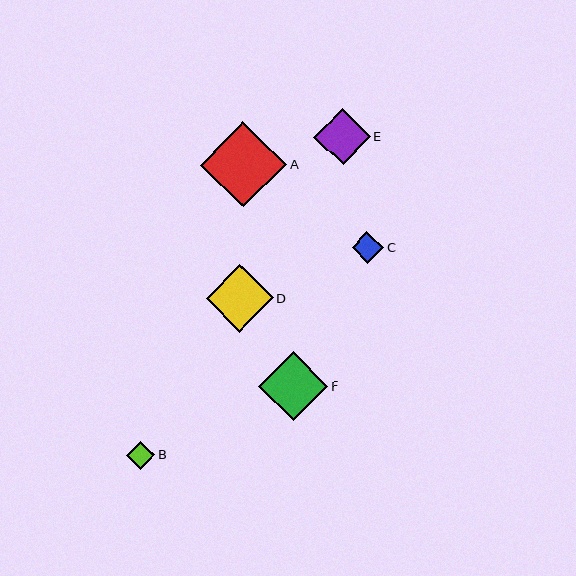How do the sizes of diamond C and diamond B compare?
Diamond C and diamond B are approximately the same size.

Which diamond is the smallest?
Diamond B is the smallest with a size of approximately 28 pixels.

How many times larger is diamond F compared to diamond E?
Diamond F is approximately 1.2 times the size of diamond E.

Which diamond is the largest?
Diamond A is the largest with a size of approximately 86 pixels.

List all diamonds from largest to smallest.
From largest to smallest: A, F, D, E, C, B.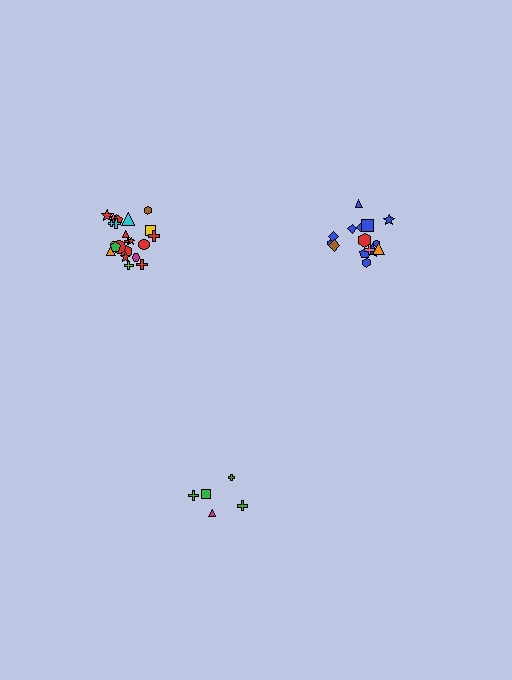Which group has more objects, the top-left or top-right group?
The top-left group.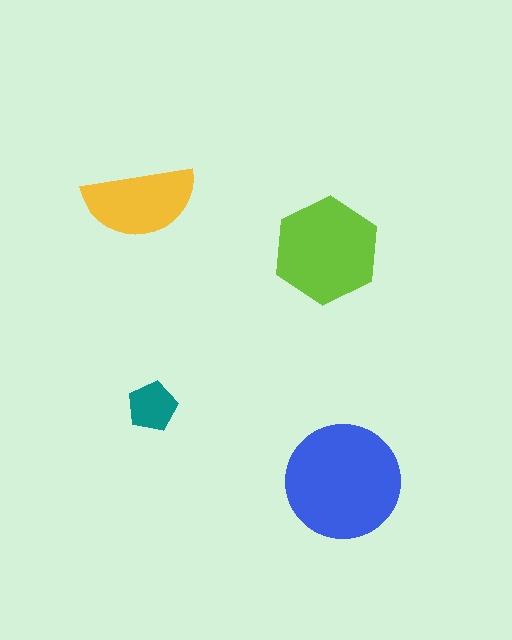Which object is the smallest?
The teal pentagon.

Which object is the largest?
The blue circle.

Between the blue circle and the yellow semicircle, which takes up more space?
The blue circle.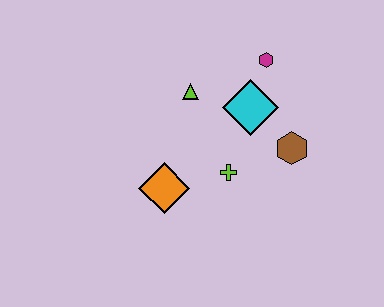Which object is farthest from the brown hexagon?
The orange diamond is farthest from the brown hexagon.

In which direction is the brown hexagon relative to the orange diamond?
The brown hexagon is to the right of the orange diamond.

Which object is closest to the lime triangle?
The cyan diamond is closest to the lime triangle.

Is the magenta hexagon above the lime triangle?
Yes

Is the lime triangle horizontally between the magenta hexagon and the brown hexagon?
No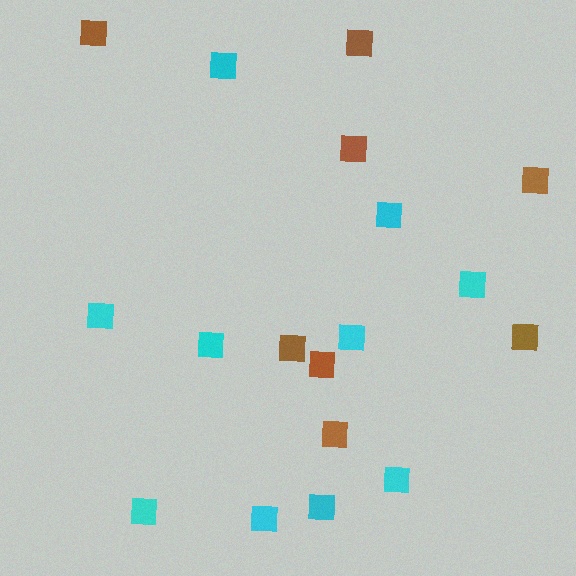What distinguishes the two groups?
There are 2 groups: one group of brown squares (8) and one group of cyan squares (10).